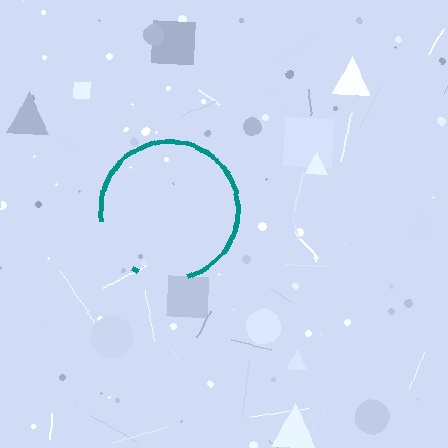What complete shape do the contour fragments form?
The contour fragments form a circle.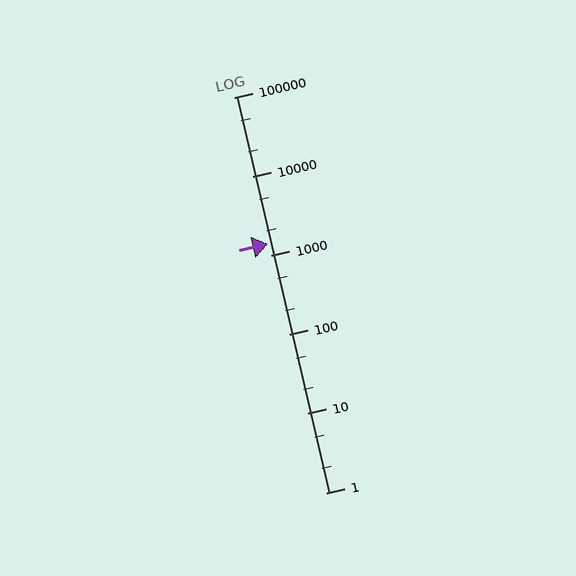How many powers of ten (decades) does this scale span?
The scale spans 5 decades, from 1 to 100000.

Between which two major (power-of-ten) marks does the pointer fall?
The pointer is between 1000 and 10000.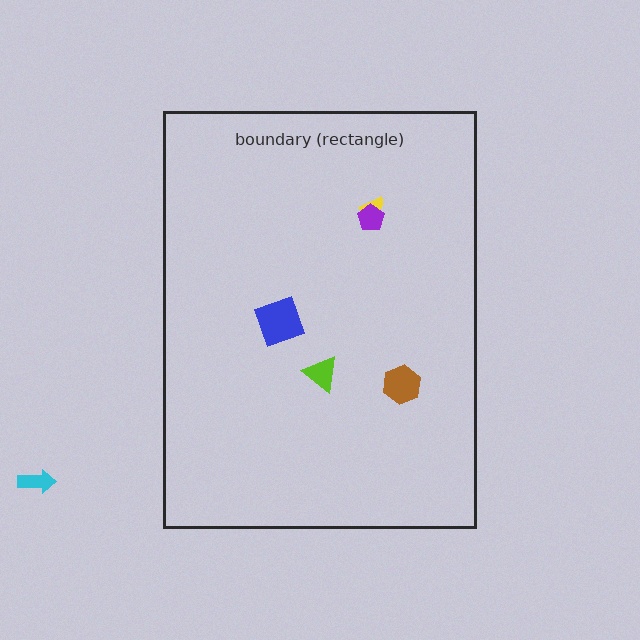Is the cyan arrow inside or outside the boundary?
Outside.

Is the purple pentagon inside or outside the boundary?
Inside.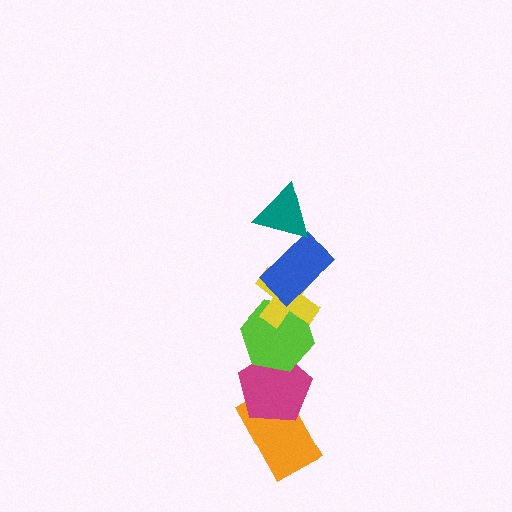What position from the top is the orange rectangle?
The orange rectangle is 6th from the top.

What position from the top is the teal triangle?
The teal triangle is 1st from the top.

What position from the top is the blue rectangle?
The blue rectangle is 2nd from the top.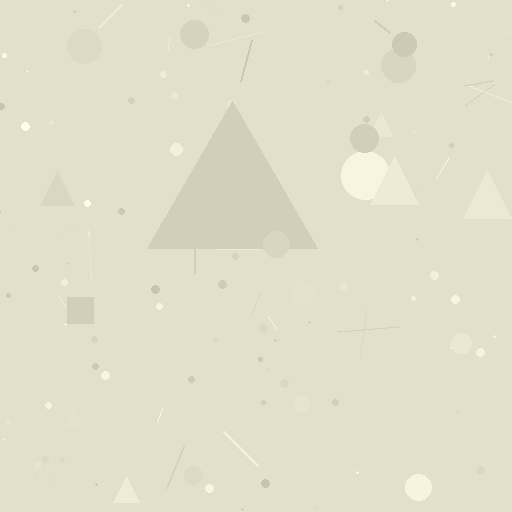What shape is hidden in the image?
A triangle is hidden in the image.